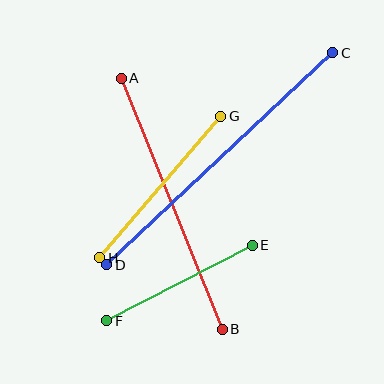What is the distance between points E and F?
The distance is approximately 164 pixels.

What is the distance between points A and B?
The distance is approximately 270 pixels.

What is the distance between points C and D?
The distance is approximately 310 pixels.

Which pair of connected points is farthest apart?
Points C and D are farthest apart.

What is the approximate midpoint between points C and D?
The midpoint is at approximately (220, 159) pixels.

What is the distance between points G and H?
The distance is approximately 186 pixels.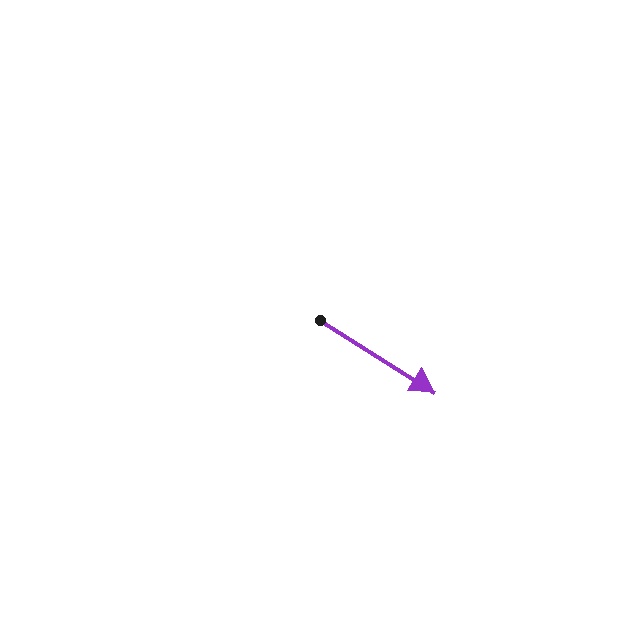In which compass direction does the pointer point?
Southeast.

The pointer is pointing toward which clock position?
Roughly 4 o'clock.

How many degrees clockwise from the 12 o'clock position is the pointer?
Approximately 122 degrees.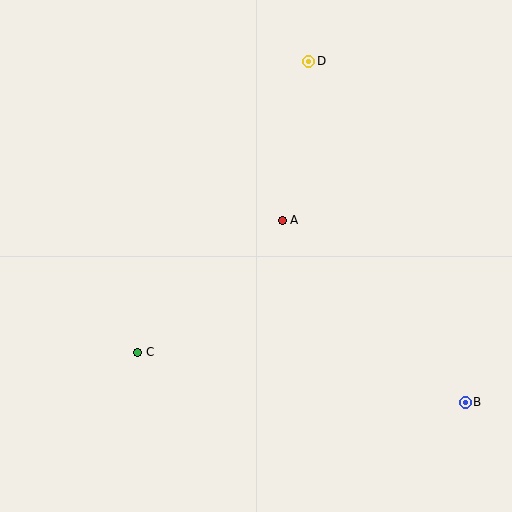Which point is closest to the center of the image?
Point A at (282, 220) is closest to the center.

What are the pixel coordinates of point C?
Point C is at (137, 352).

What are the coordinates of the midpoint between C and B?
The midpoint between C and B is at (301, 377).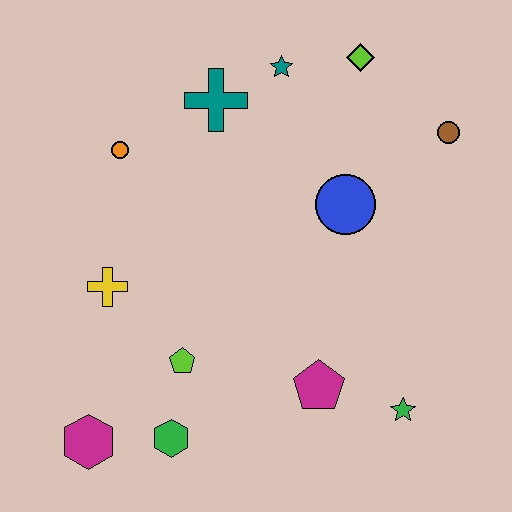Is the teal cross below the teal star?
Yes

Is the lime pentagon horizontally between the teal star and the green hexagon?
Yes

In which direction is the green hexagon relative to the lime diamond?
The green hexagon is below the lime diamond.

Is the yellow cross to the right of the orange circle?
No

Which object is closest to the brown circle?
The lime diamond is closest to the brown circle.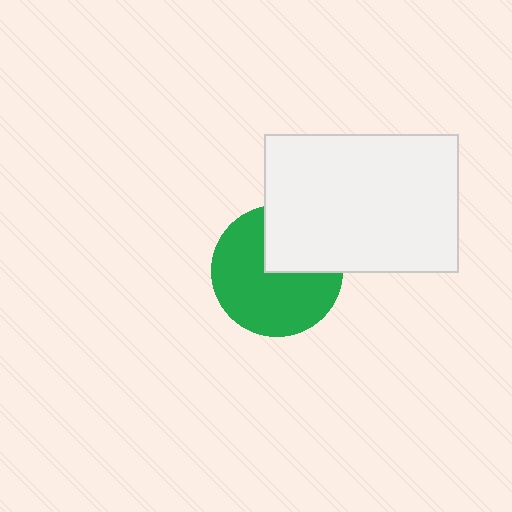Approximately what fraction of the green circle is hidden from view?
Roughly 33% of the green circle is hidden behind the white rectangle.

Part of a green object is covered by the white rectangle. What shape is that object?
It is a circle.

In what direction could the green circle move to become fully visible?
The green circle could move toward the lower-left. That would shift it out from behind the white rectangle entirely.